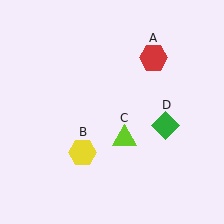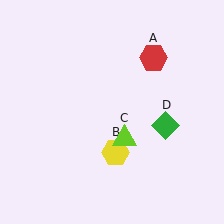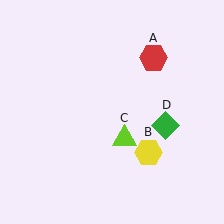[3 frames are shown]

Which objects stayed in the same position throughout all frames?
Red hexagon (object A) and lime triangle (object C) and green diamond (object D) remained stationary.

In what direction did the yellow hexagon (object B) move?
The yellow hexagon (object B) moved right.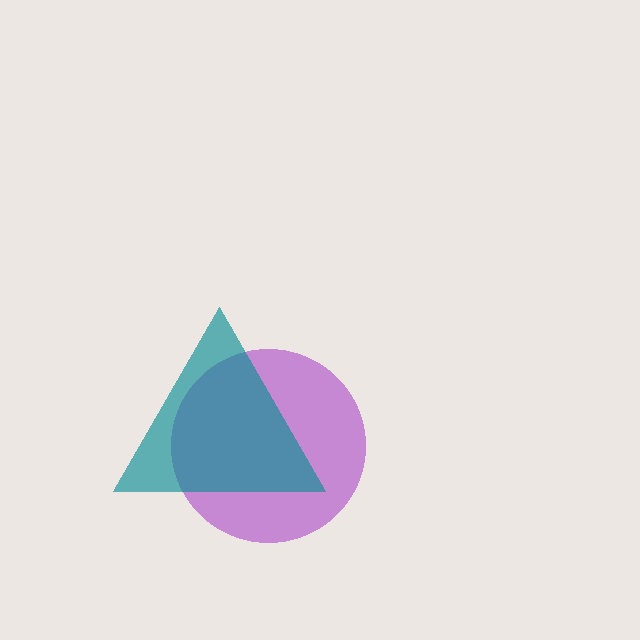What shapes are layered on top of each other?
The layered shapes are: a purple circle, a teal triangle.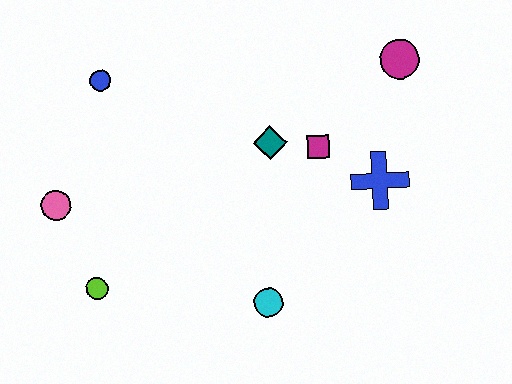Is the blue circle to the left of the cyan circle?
Yes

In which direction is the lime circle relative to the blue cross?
The lime circle is to the left of the blue cross.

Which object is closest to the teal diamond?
The magenta square is closest to the teal diamond.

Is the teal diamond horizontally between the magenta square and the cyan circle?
Yes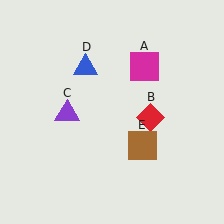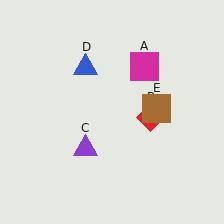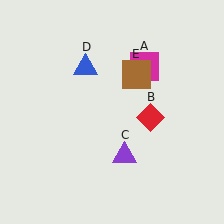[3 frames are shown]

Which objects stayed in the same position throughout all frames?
Magenta square (object A) and red diamond (object B) and blue triangle (object D) remained stationary.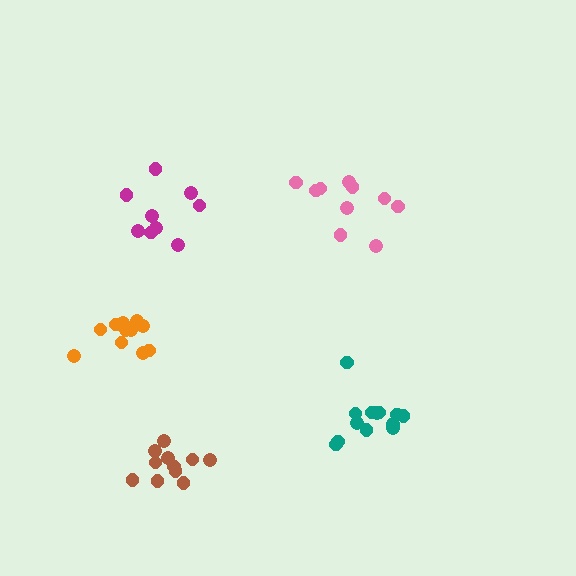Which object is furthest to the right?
The teal cluster is rightmost.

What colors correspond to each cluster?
The clusters are colored: orange, magenta, brown, teal, pink.